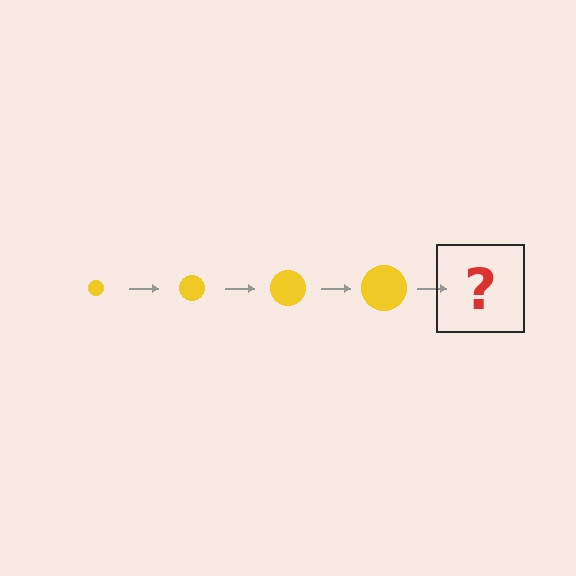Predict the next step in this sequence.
The next step is a yellow circle, larger than the previous one.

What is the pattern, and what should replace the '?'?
The pattern is that the circle gets progressively larger each step. The '?' should be a yellow circle, larger than the previous one.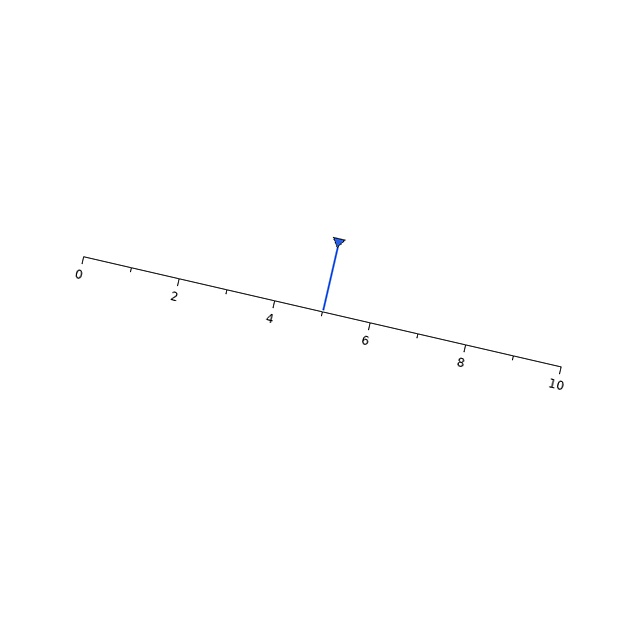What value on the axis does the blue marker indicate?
The marker indicates approximately 5.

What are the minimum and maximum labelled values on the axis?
The axis runs from 0 to 10.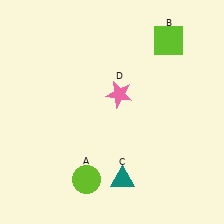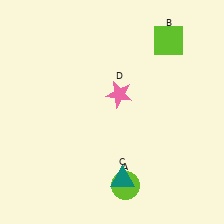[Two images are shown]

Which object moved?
The lime circle (A) moved right.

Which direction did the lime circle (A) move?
The lime circle (A) moved right.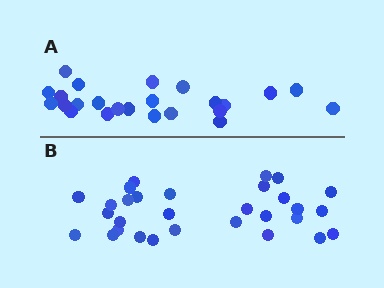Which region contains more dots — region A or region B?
Region B (the bottom region) has more dots.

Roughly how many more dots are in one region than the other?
Region B has about 6 more dots than region A.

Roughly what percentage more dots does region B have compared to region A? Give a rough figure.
About 25% more.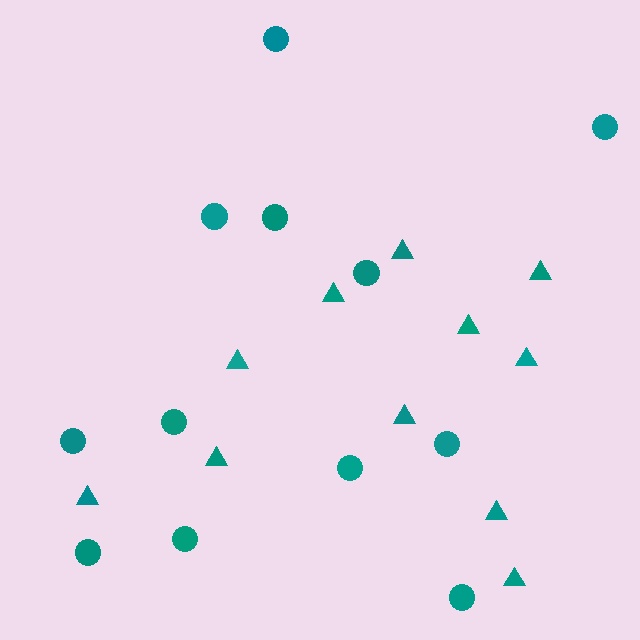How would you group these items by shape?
There are 2 groups: one group of triangles (11) and one group of circles (12).